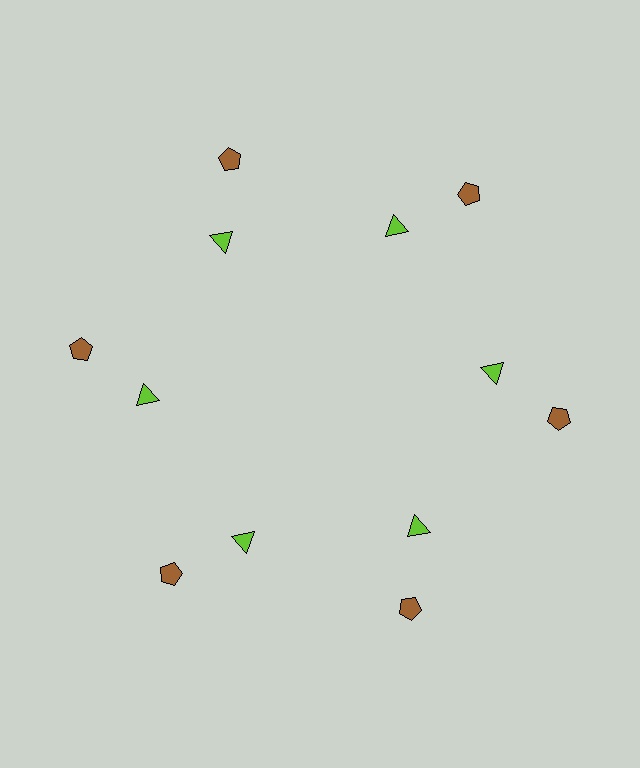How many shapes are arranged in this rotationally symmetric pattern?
There are 12 shapes, arranged in 6 groups of 2.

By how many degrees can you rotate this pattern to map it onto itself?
The pattern maps onto itself every 60 degrees of rotation.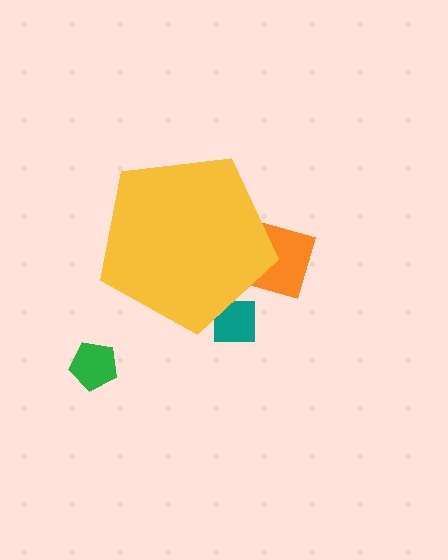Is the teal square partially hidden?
Yes, the teal square is partially hidden behind the yellow pentagon.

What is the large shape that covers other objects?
A yellow pentagon.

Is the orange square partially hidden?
Yes, the orange square is partially hidden behind the yellow pentagon.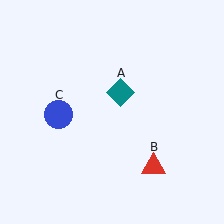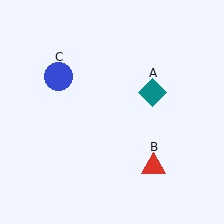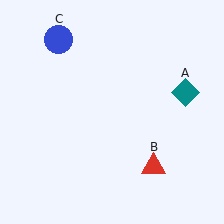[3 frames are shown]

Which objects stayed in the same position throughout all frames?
Red triangle (object B) remained stationary.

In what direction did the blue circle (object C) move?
The blue circle (object C) moved up.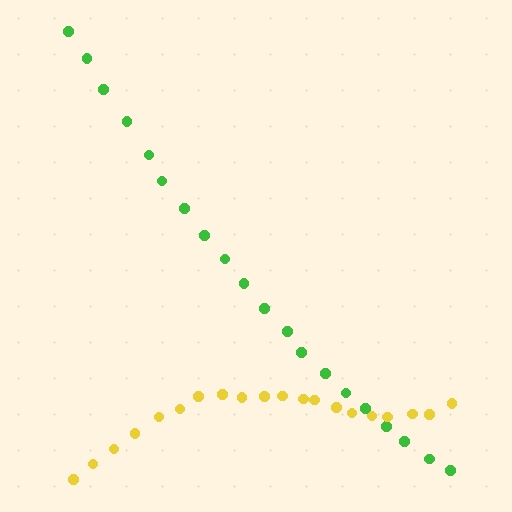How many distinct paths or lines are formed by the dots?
There are 2 distinct paths.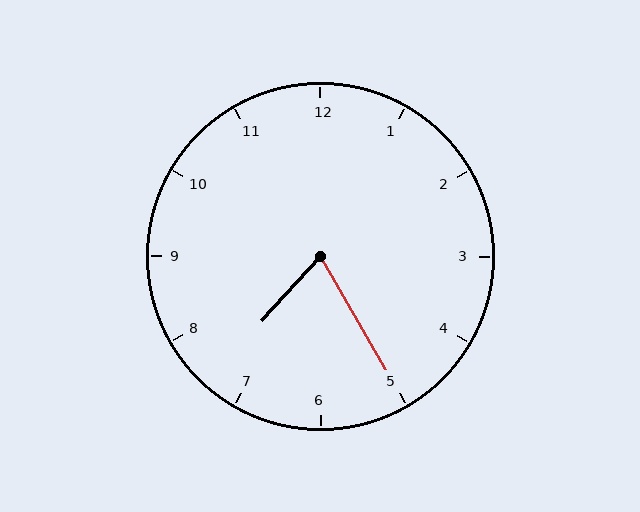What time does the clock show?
7:25.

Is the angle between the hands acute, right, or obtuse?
It is acute.